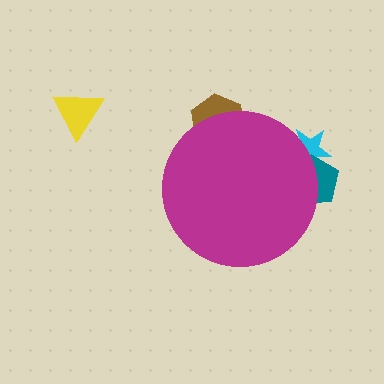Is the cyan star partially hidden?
Yes, the cyan star is partially hidden behind the magenta circle.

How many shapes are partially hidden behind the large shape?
3 shapes are partially hidden.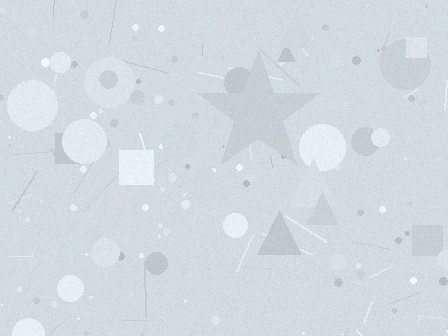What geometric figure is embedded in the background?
A star is embedded in the background.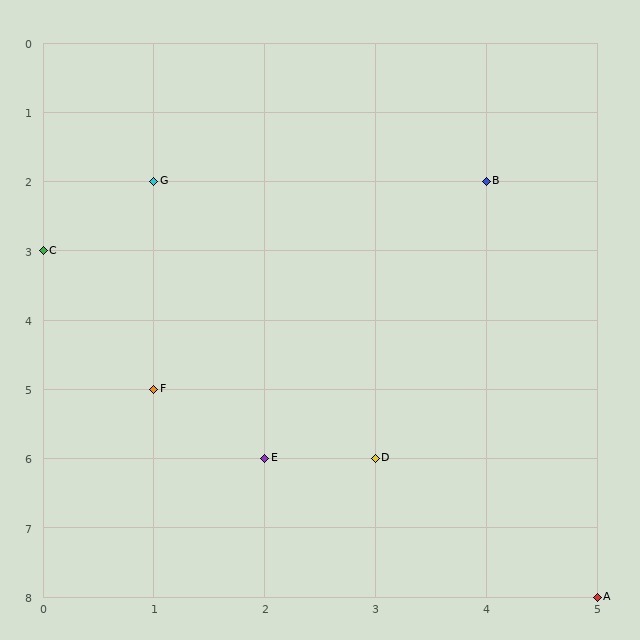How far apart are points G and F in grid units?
Points G and F are 3 rows apart.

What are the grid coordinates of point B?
Point B is at grid coordinates (4, 2).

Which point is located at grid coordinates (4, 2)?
Point B is at (4, 2).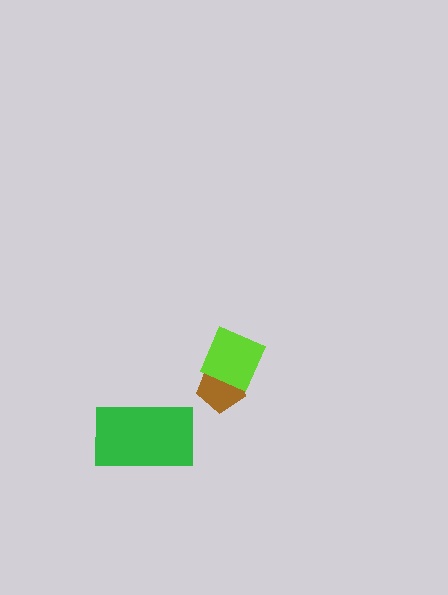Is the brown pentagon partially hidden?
Yes, it is partially covered by another shape.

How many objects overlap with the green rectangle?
0 objects overlap with the green rectangle.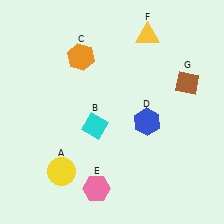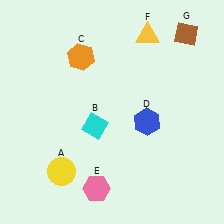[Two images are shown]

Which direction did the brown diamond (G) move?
The brown diamond (G) moved up.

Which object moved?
The brown diamond (G) moved up.